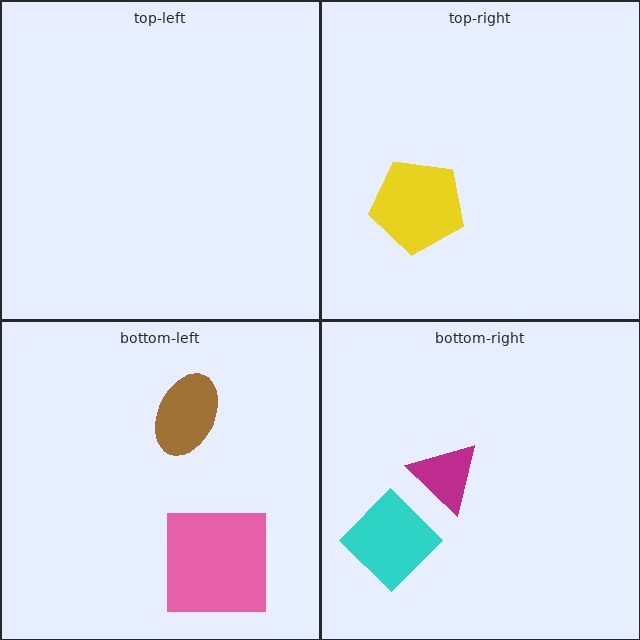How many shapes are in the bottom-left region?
2.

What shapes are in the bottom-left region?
The pink square, the brown ellipse.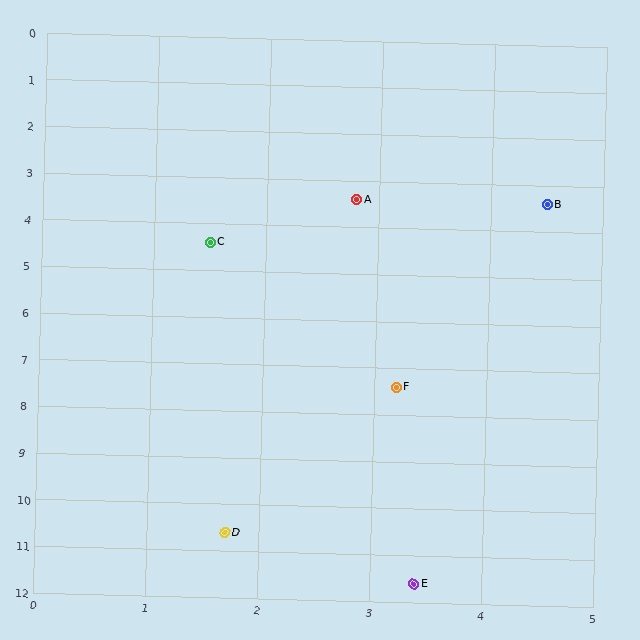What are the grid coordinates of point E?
Point E is at approximately (3.4, 11.6).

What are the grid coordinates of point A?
Point A is at approximately (2.8, 3.4).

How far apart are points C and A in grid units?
Points C and A are about 1.6 grid units apart.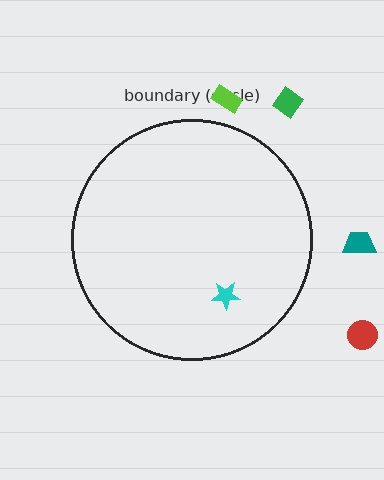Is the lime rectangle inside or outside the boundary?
Outside.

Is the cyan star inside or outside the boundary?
Inside.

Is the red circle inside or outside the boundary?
Outside.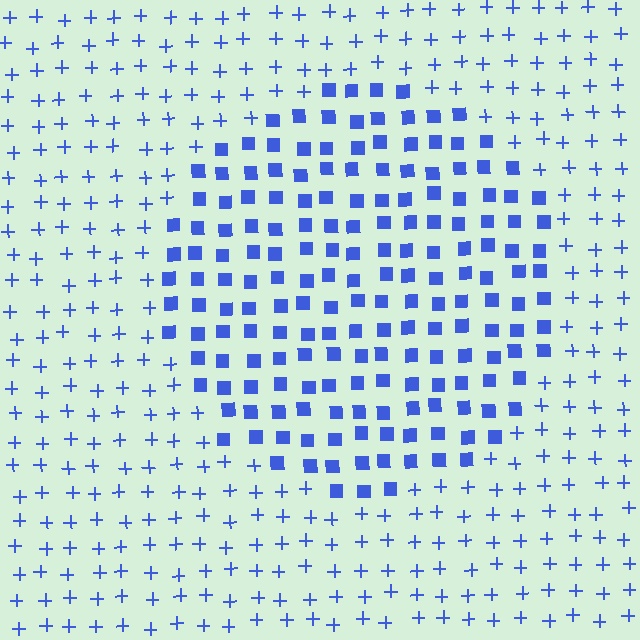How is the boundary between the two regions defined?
The boundary is defined by a change in element shape: squares inside vs. plus signs outside. All elements share the same color and spacing.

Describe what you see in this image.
The image is filled with small blue elements arranged in a uniform grid. A circle-shaped region contains squares, while the surrounding area contains plus signs. The boundary is defined purely by the change in element shape.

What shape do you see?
I see a circle.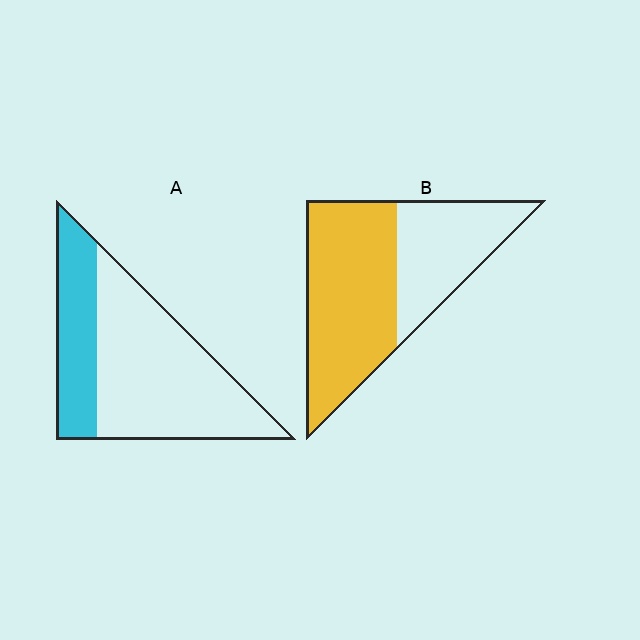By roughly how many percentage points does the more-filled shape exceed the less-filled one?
By roughly 30 percentage points (B over A).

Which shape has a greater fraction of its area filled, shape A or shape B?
Shape B.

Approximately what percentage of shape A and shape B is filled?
A is approximately 30% and B is approximately 60%.